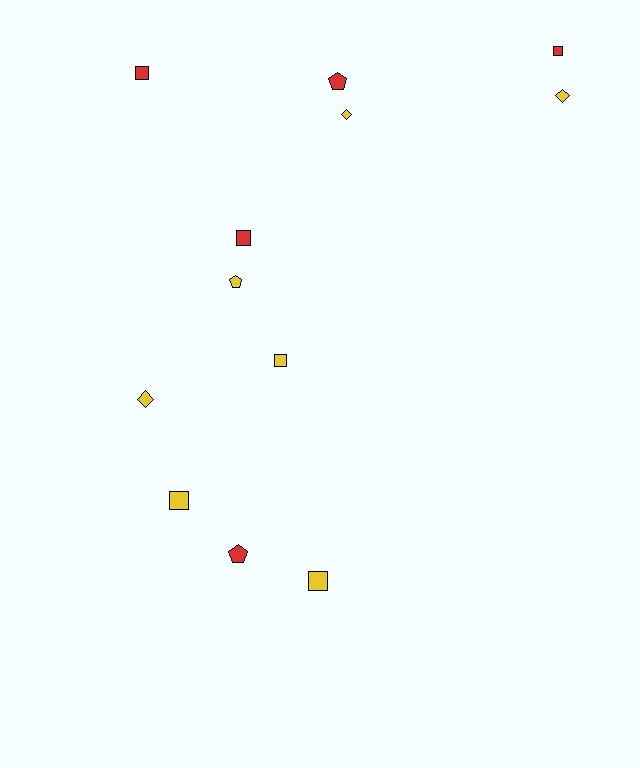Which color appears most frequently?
Yellow, with 7 objects.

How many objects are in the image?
There are 12 objects.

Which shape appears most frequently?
Square, with 6 objects.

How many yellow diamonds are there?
There are 3 yellow diamonds.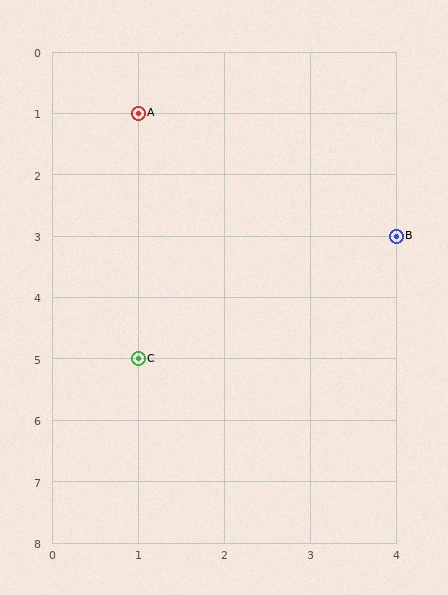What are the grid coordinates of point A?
Point A is at grid coordinates (1, 1).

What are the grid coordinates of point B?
Point B is at grid coordinates (4, 3).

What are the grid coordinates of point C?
Point C is at grid coordinates (1, 5).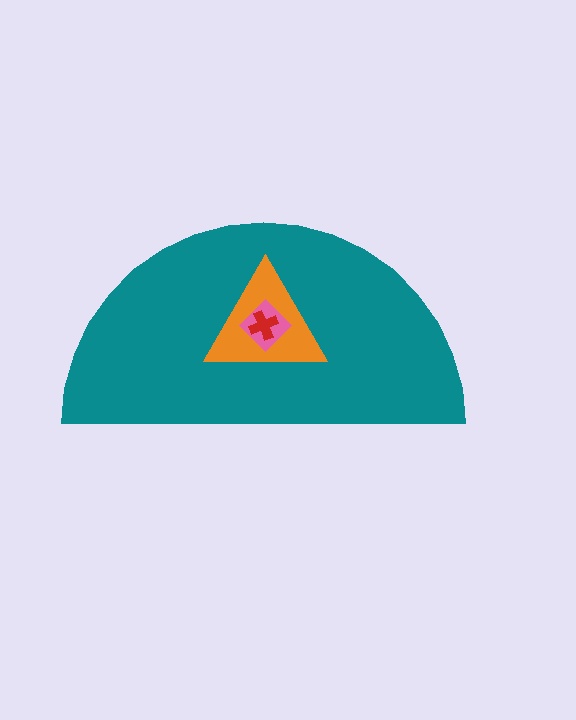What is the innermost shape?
The red cross.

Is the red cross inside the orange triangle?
Yes.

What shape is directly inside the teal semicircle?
The orange triangle.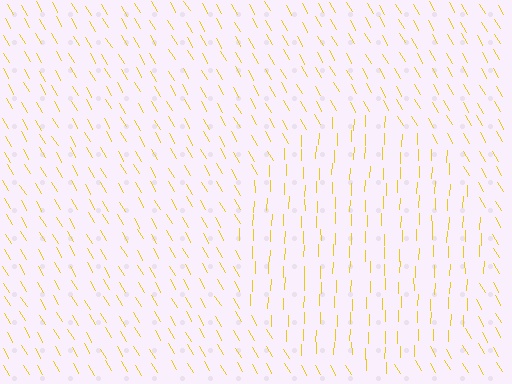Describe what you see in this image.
The image is filled with small yellow line segments. A circle region in the image has lines oriented differently from the surrounding lines, creating a visible texture boundary.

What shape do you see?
I see a circle.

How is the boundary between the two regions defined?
The boundary is defined purely by a change in line orientation (approximately 31 degrees difference). All lines are the same color and thickness.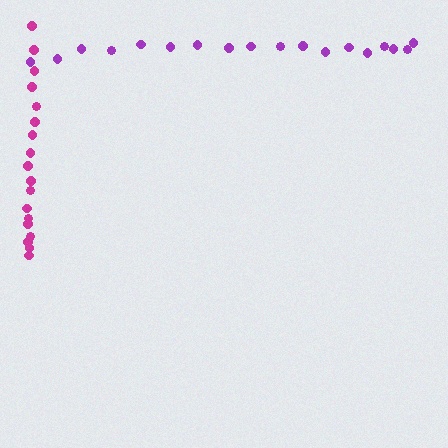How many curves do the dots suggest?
There are 2 distinct paths.